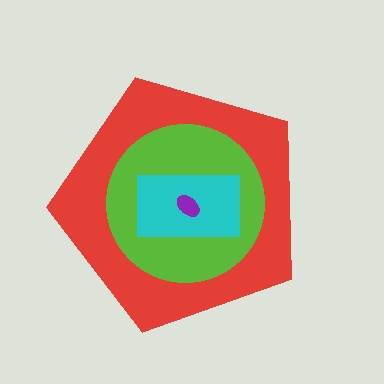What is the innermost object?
The purple ellipse.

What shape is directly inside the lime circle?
The cyan rectangle.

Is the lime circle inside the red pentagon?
Yes.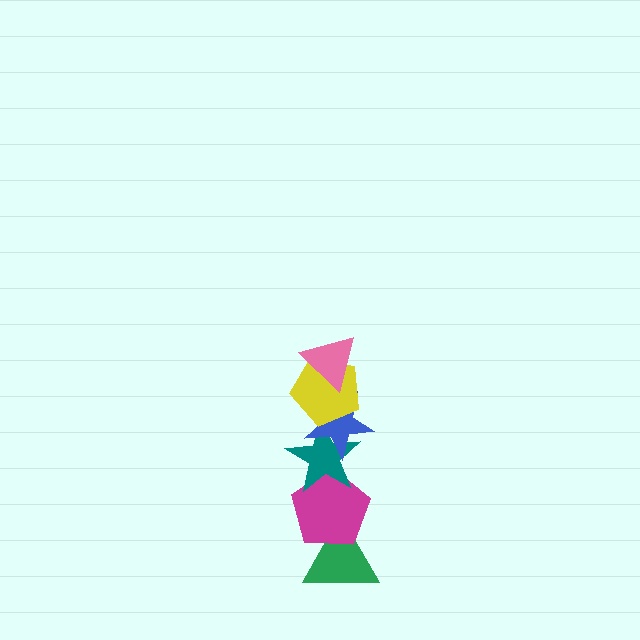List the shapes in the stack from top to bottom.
From top to bottom: the pink triangle, the yellow pentagon, the blue star, the teal star, the magenta pentagon, the green triangle.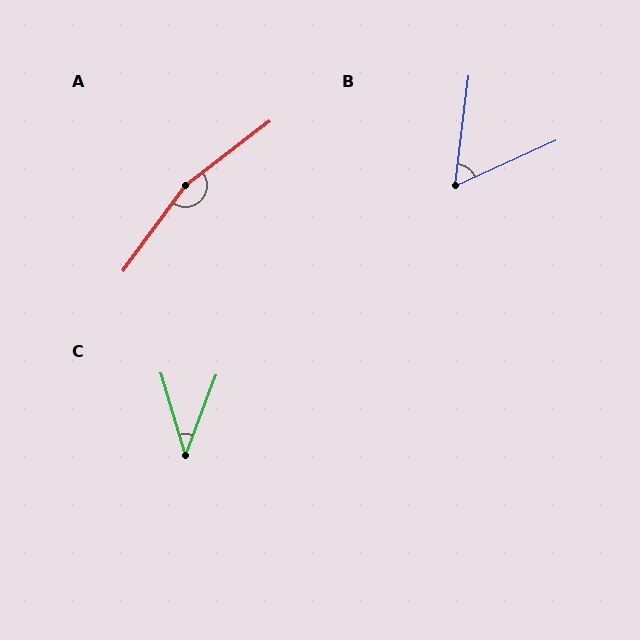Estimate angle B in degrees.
Approximately 59 degrees.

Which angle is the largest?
A, at approximately 163 degrees.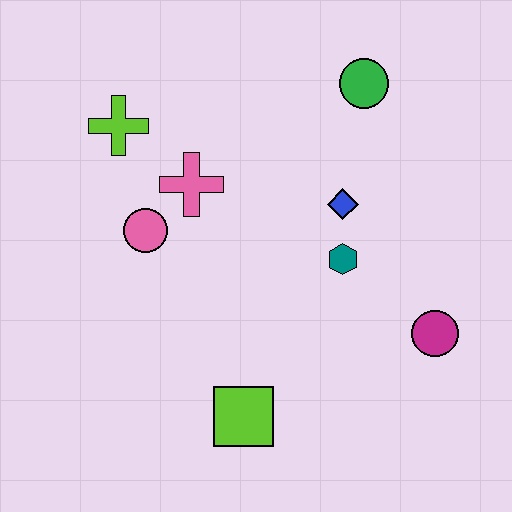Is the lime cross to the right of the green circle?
No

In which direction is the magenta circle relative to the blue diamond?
The magenta circle is below the blue diamond.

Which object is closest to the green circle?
The blue diamond is closest to the green circle.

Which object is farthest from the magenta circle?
The lime cross is farthest from the magenta circle.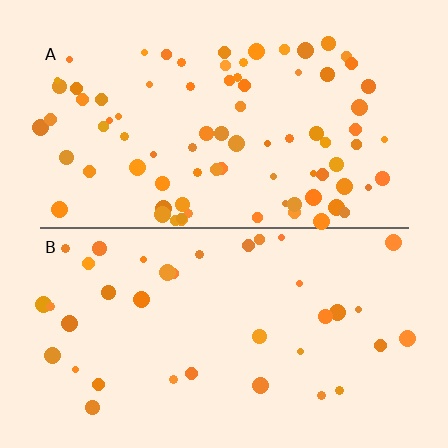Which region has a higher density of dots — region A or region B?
A (the top).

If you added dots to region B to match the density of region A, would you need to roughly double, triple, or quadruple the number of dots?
Approximately double.